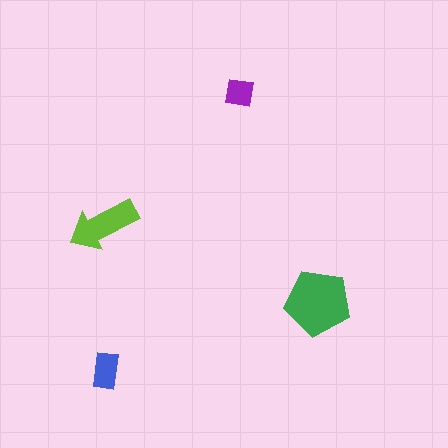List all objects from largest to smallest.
The green pentagon, the lime arrow, the blue rectangle, the purple square.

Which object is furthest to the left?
The lime arrow is leftmost.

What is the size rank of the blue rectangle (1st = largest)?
3rd.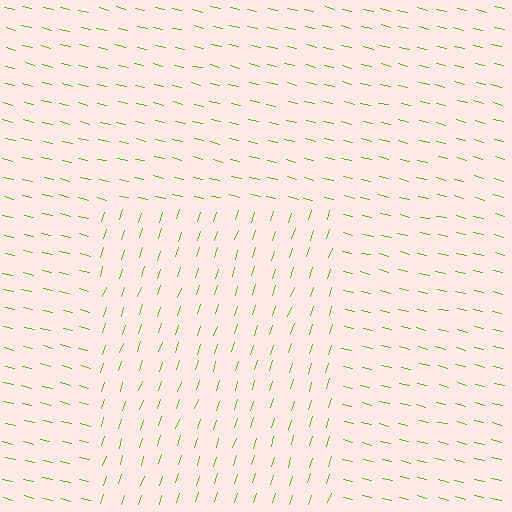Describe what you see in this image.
The image is filled with small lime line segments. A rectangle region in the image has lines oriented differently from the surrounding lines, creating a visible texture boundary.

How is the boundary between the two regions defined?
The boundary is defined purely by a change in line orientation (approximately 86 degrees difference). All lines are the same color and thickness.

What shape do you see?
I see a rectangle.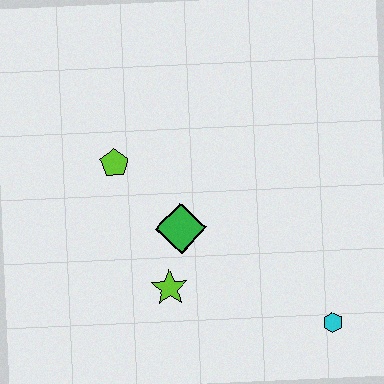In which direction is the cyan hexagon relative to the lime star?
The cyan hexagon is to the right of the lime star.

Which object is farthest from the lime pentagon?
The cyan hexagon is farthest from the lime pentagon.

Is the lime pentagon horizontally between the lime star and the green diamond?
No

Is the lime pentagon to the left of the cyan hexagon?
Yes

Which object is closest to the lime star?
The green diamond is closest to the lime star.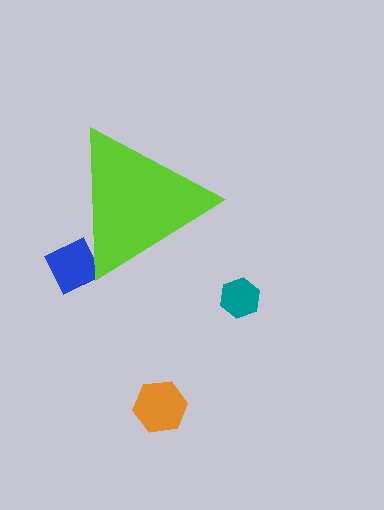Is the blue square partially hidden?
Yes, the blue square is partially hidden behind the lime triangle.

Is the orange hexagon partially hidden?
No, the orange hexagon is fully visible.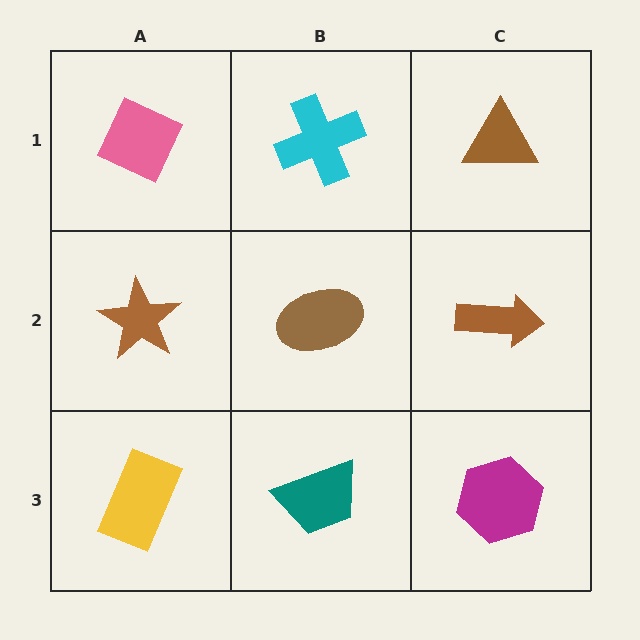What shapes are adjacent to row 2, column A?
A pink diamond (row 1, column A), a yellow rectangle (row 3, column A), a brown ellipse (row 2, column B).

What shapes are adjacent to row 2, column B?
A cyan cross (row 1, column B), a teal trapezoid (row 3, column B), a brown star (row 2, column A), a brown arrow (row 2, column C).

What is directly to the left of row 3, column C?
A teal trapezoid.